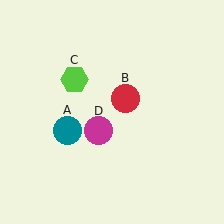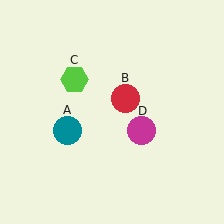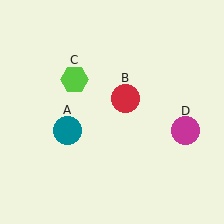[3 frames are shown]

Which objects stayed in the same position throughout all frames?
Teal circle (object A) and red circle (object B) and lime hexagon (object C) remained stationary.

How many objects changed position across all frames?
1 object changed position: magenta circle (object D).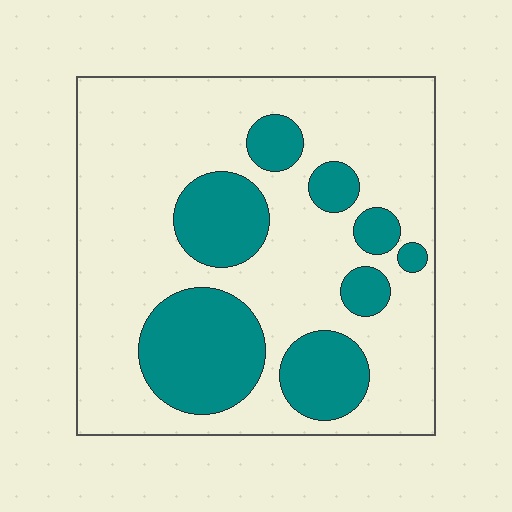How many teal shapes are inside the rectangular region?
8.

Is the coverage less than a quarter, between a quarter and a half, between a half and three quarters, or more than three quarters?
Between a quarter and a half.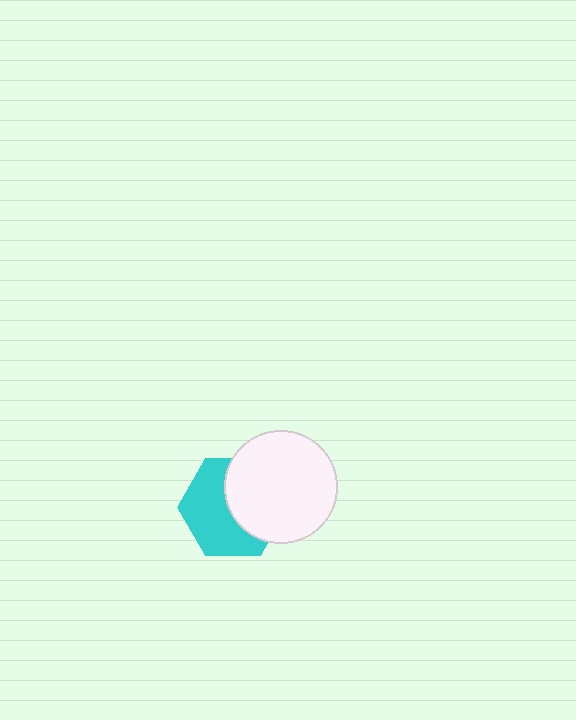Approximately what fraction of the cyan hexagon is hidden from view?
Roughly 46% of the cyan hexagon is hidden behind the white circle.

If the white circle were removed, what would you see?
You would see the complete cyan hexagon.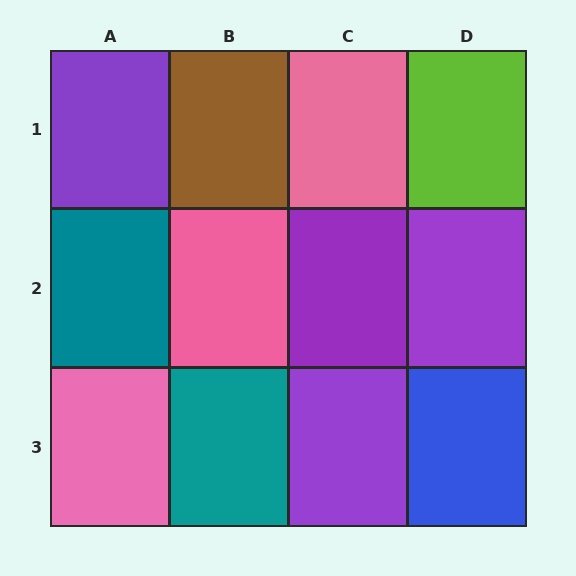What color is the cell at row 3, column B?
Teal.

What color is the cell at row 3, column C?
Purple.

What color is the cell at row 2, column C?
Purple.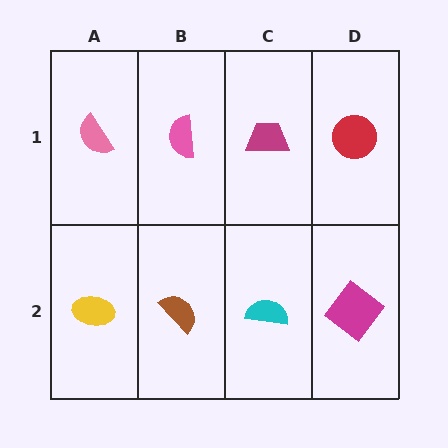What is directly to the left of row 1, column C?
A pink semicircle.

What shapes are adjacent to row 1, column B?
A brown semicircle (row 2, column B), a pink semicircle (row 1, column A), a magenta trapezoid (row 1, column C).